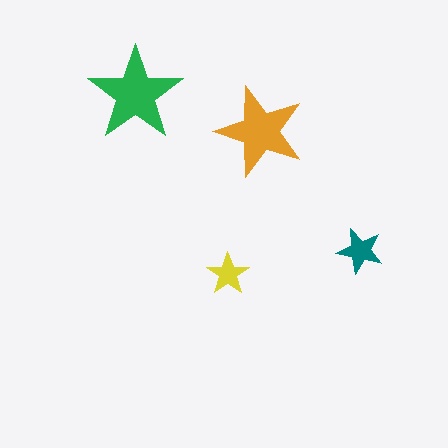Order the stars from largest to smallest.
the green one, the orange one, the teal one, the yellow one.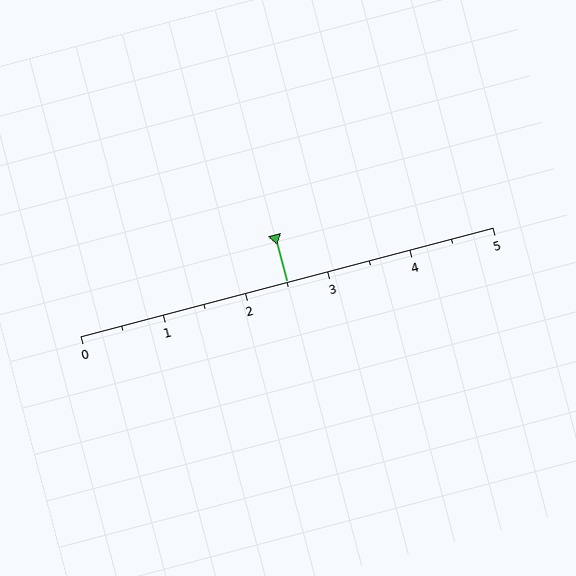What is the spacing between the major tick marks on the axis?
The major ticks are spaced 1 apart.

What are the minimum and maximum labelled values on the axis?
The axis runs from 0 to 5.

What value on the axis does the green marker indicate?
The marker indicates approximately 2.5.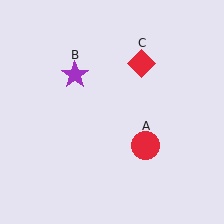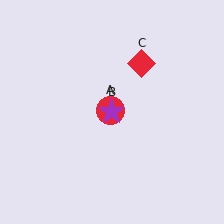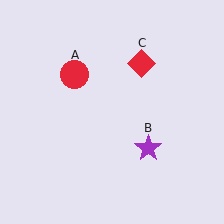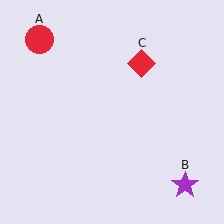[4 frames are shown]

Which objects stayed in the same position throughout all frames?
Red diamond (object C) remained stationary.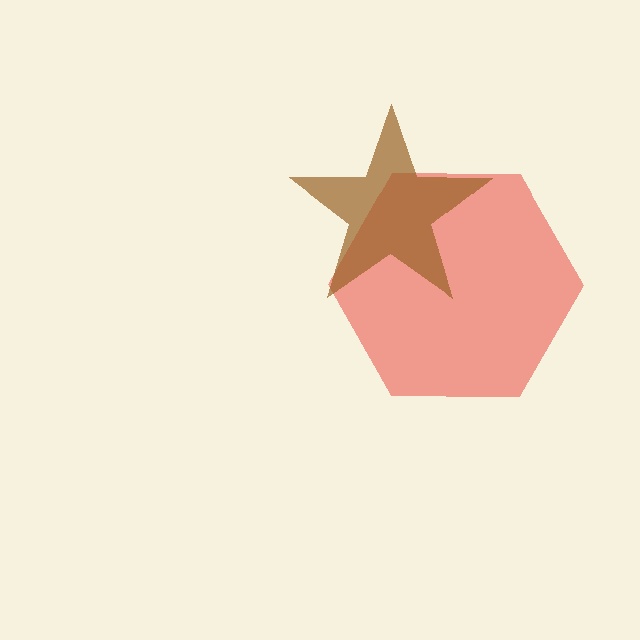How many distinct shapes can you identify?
There are 2 distinct shapes: a red hexagon, a brown star.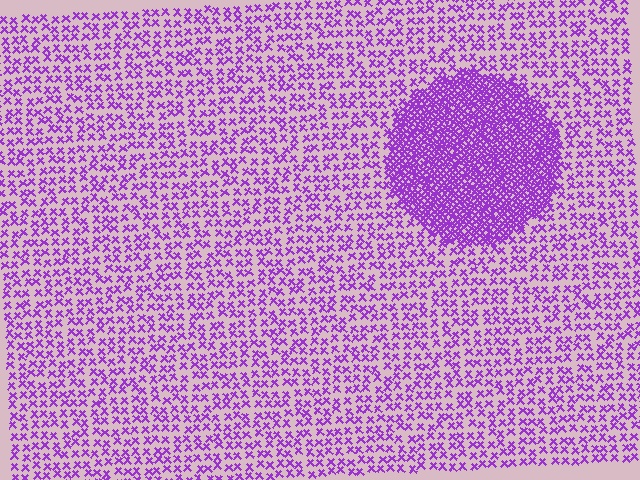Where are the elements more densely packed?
The elements are more densely packed inside the circle boundary.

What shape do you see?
I see a circle.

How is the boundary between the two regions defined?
The boundary is defined by a change in element density (approximately 3.0x ratio). All elements are the same color, size, and shape.